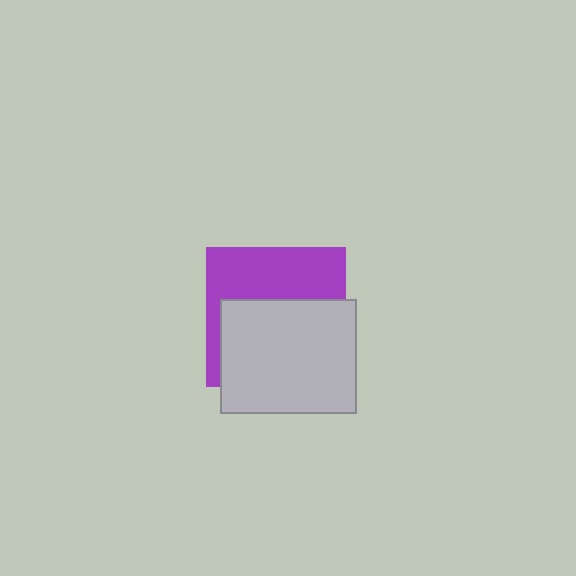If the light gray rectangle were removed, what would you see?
You would see the complete purple square.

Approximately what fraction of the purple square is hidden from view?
Roughly 57% of the purple square is hidden behind the light gray rectangle.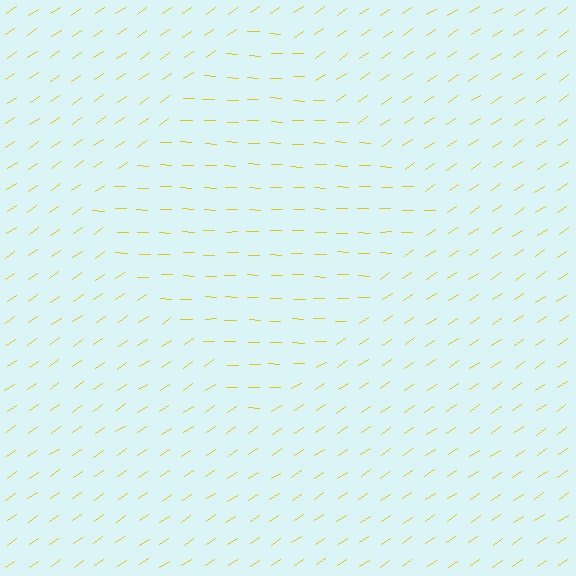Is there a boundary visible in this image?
Yes, there is a texture boundary formed by a change in line orientation.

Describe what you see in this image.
The image is filled with small yellow line segments. A diamond region in the image has lines oriented differently from the surrounding lines, creating a visible texture boundary.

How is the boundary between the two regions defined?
The boundary is defined purely by a change in line orientation (approximately 36 degrees difference). All lines are the same color and thickness.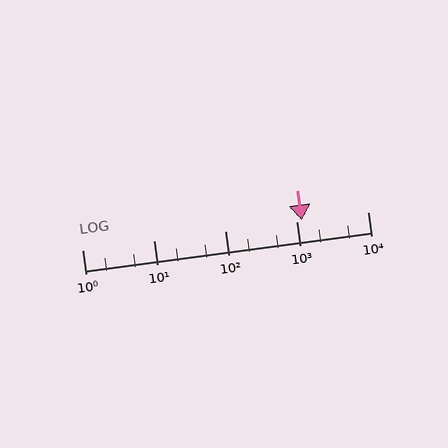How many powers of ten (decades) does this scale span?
The scale spans 4 decades, from 1 to 10000.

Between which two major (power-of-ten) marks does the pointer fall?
The pointer is between 1000 and 10000.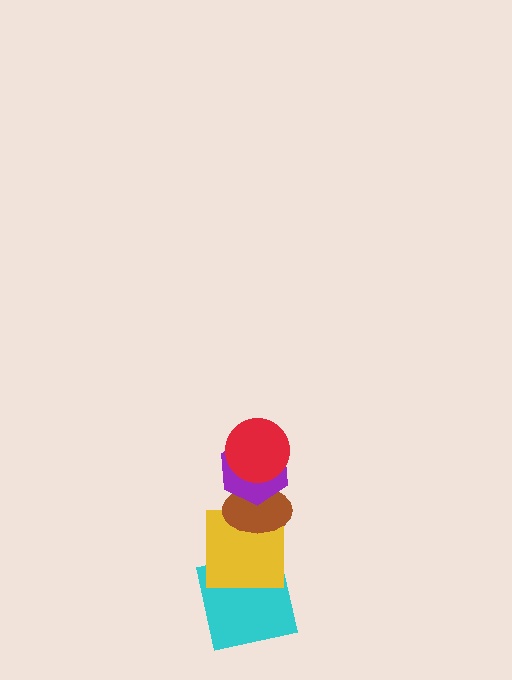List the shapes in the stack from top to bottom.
From top to bottom: the red circle, the purple hexagon, the brown ellipse, the yellow square, the cyan square.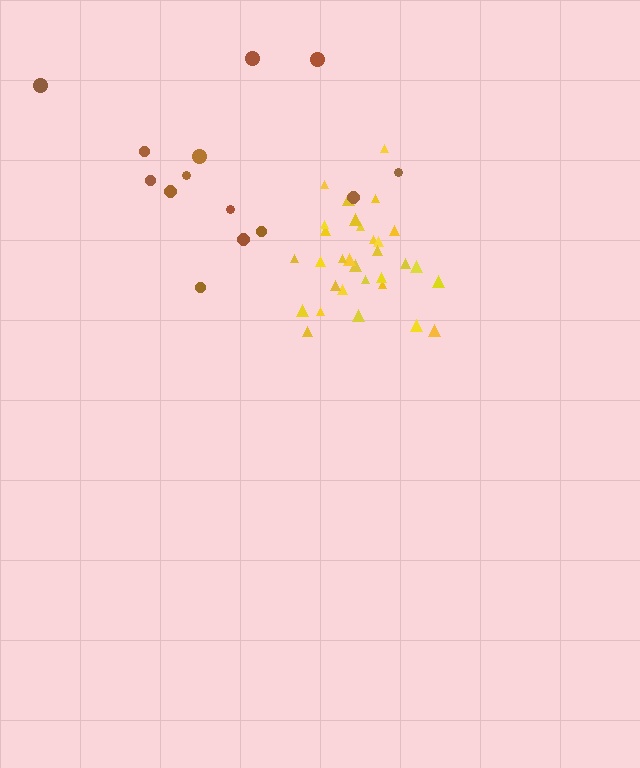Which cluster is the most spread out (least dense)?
Brown.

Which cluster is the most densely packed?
Yellow.